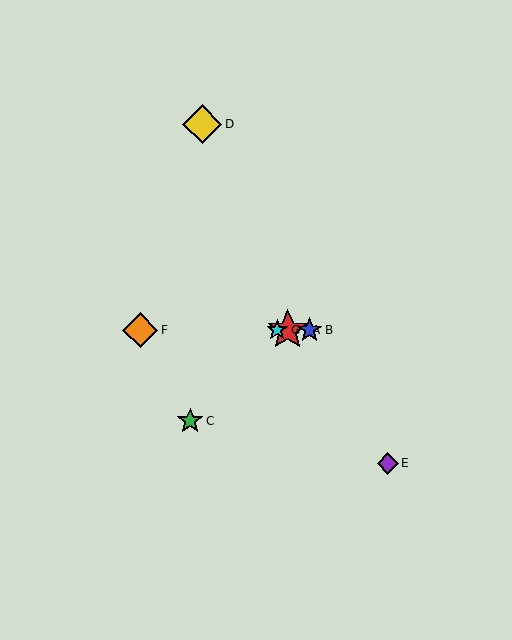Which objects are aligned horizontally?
Objects A, B, F, G are aligned horizontally.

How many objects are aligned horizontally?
4 objects (A, B, F, G) are aligned horizontally.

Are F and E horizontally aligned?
No, F is at y≈330 and E is at y≈463.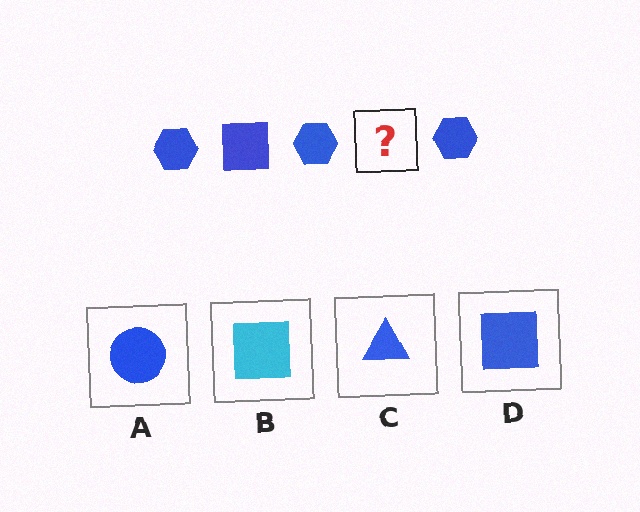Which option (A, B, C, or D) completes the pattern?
D.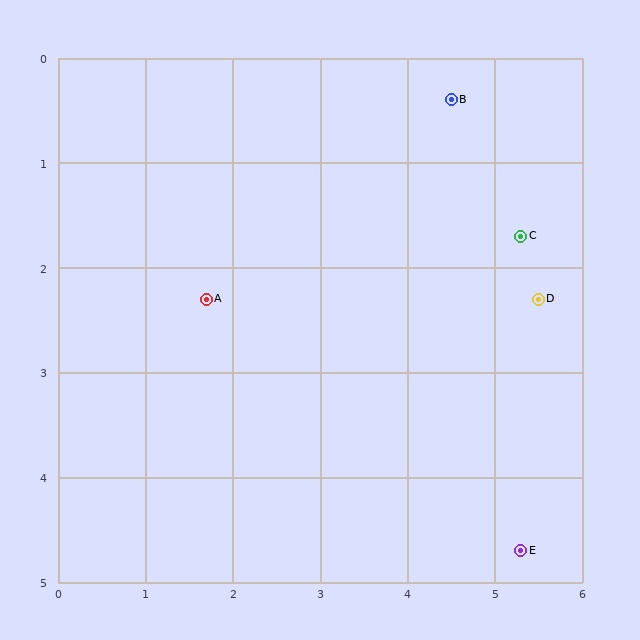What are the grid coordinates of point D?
Point D is at approximately (5.5, 2.3).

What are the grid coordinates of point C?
Point C is at approximately (5.3, 1.7).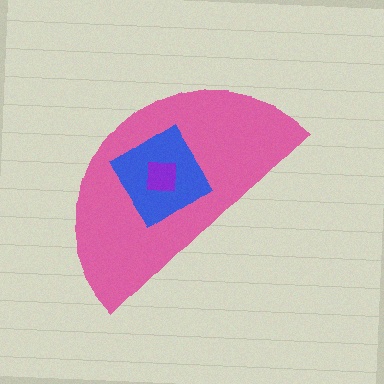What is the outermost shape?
The pink semicircle.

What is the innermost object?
The purple square.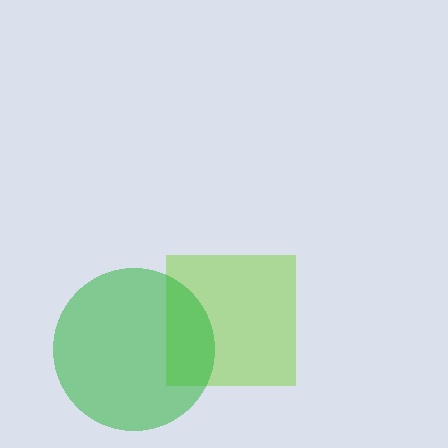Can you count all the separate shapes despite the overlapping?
Yes, there are 2 separate shapes.